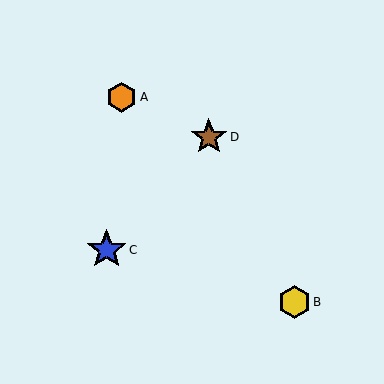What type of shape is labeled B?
Shape B is a yellow hexagon.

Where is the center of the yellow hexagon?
The center of the yellow hexagon is at (294, 302).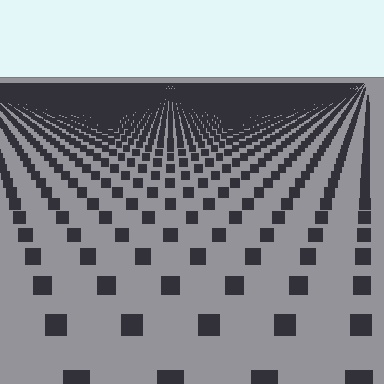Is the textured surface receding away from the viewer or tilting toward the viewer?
The surface is receding away from the viewer. Texture elements get smaller and denser toward the top.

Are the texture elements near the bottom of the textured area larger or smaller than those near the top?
Larger. Near the bottom, elements are closer to the viewer and appear at a bigger on-screen size.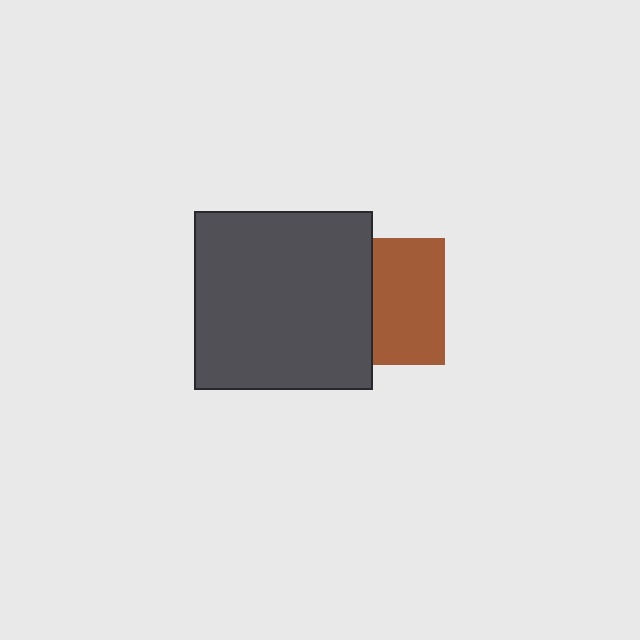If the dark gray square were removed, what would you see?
You would see the complete brown square.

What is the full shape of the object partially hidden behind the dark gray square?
The partially hidden object is a brown square.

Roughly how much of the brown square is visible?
About half of it is visible (roughly 57%).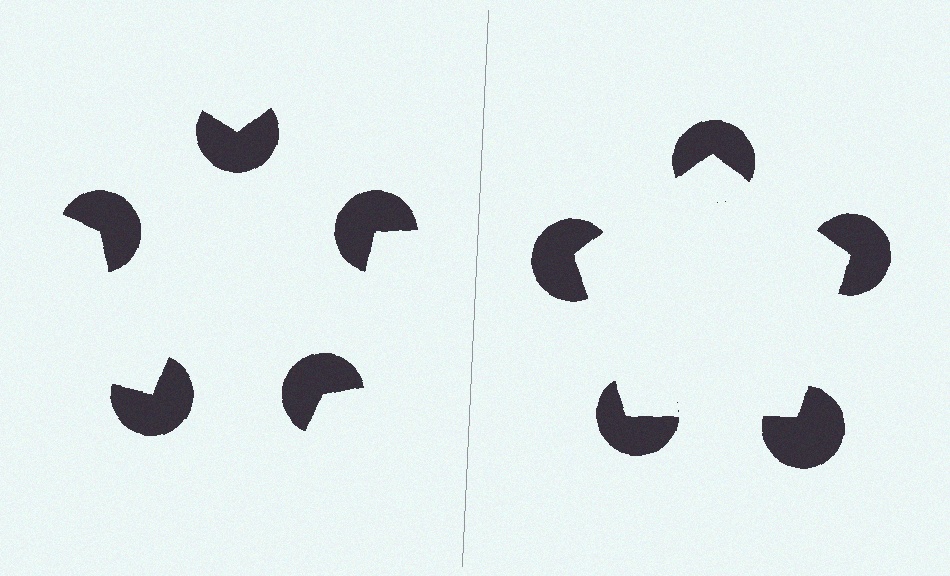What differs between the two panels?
The pac-man discs are positioned identically on both sides; only the wedge orientations differ. On the right they align to a pentagon; on the left they are misaligned.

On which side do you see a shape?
An illusory pentagon appears on the right side. On the left side the wedge cuts are rotated, so no coherent shape forms.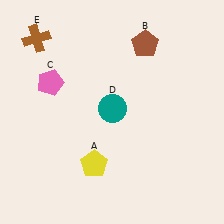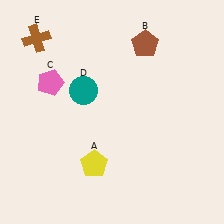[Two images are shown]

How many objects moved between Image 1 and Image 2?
1 object moved between the two images.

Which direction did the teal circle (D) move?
The teal circle (D) moved left.